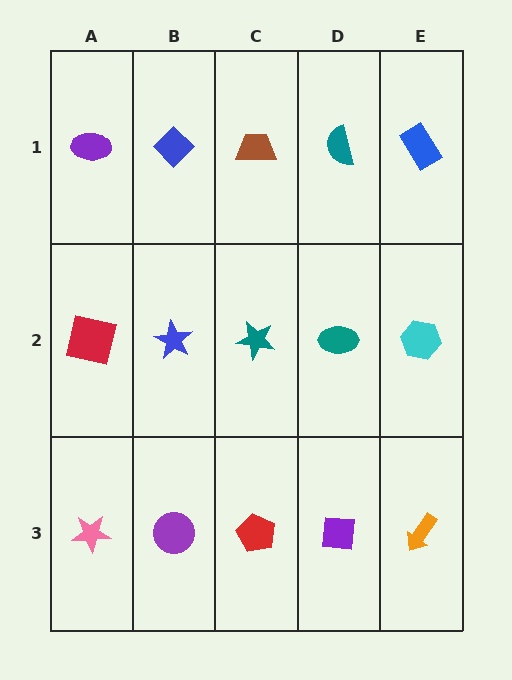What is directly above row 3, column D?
A teal ellipse.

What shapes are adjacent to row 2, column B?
A blue diamond (row 1, column B), a purple circle (row 3, column B), a red square (row 2, column A), a teal star (row 2, column C).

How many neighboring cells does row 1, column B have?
3.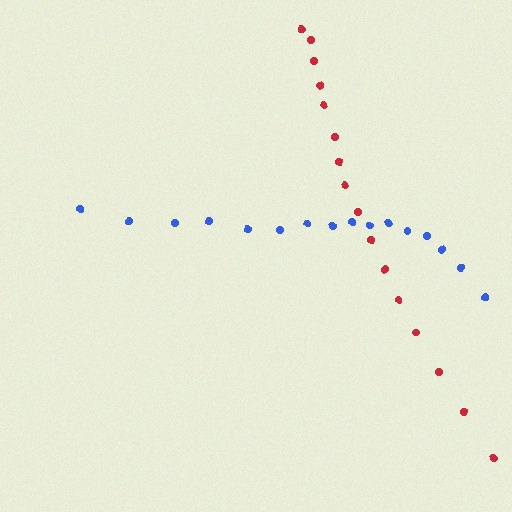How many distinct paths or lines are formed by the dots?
There are 2 distinct paths.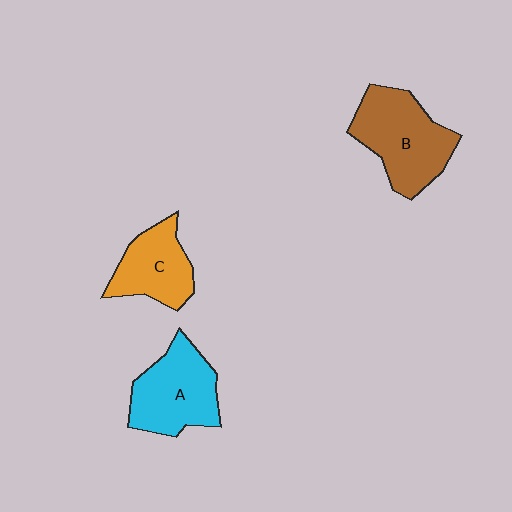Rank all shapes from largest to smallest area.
From largest to smallest: B (brown), A (cyan), C (orange).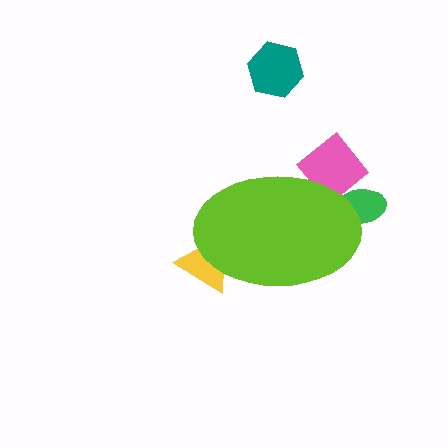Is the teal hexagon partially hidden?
No, the teal hexagon is fully visible.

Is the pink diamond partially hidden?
Yes, the pink diamond is partially hidden behind the lime ellipse.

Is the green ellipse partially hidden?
Yes, the green ellipse is partially hidden behind the lime ellipse.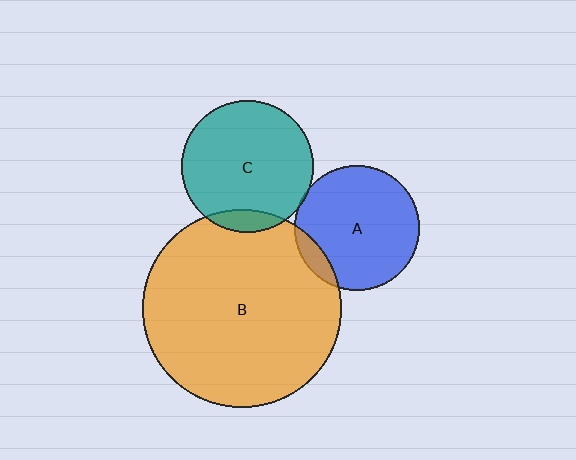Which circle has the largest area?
Circle B (orange).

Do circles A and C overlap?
Yes.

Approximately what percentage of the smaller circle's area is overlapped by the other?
Approximately 5%.